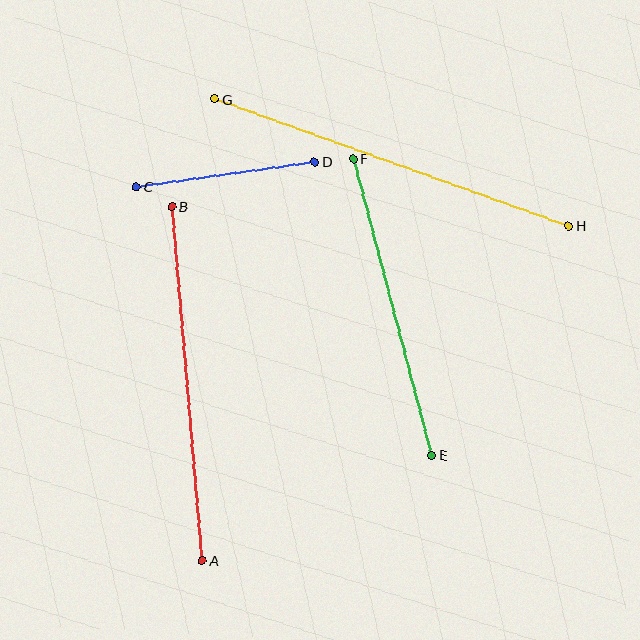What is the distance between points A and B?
The distance is approximately 355 pixels.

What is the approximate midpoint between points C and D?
The midpoint is at approximately (226, 174) pixels.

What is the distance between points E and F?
The distance is approximately 306 pixels.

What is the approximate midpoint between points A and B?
The midpoint is at approximately (187, 384) pixels.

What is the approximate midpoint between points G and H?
The midpoint is at approximately (392, 163) pixels.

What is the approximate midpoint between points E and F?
The midpoint is at approximately (393, 307) pixels.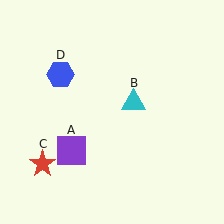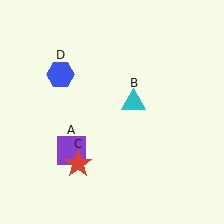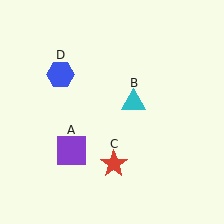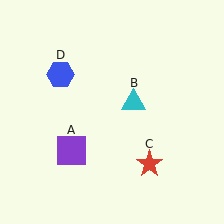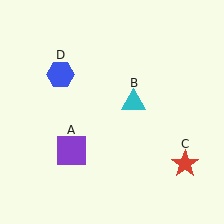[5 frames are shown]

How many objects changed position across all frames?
1 object changed position: red star (object C).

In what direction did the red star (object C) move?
The red star (object C) moved right.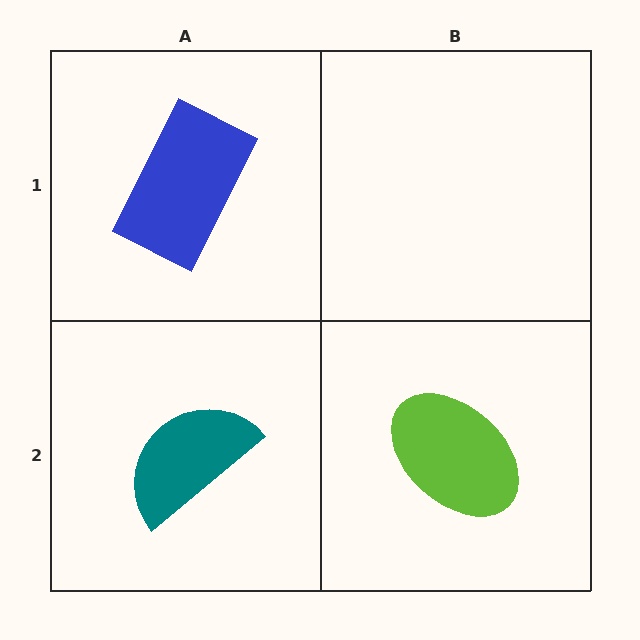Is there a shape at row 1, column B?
No, that cell is empty.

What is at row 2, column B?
A lime ellipse.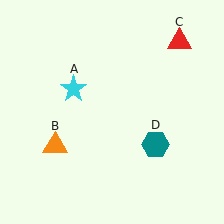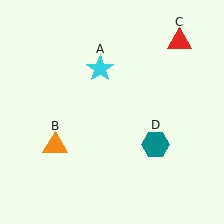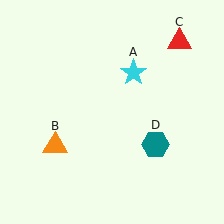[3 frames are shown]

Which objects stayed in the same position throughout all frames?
Orange triangle (object B) and red triangle (object C) and teal hexagon (object D) remained stationary.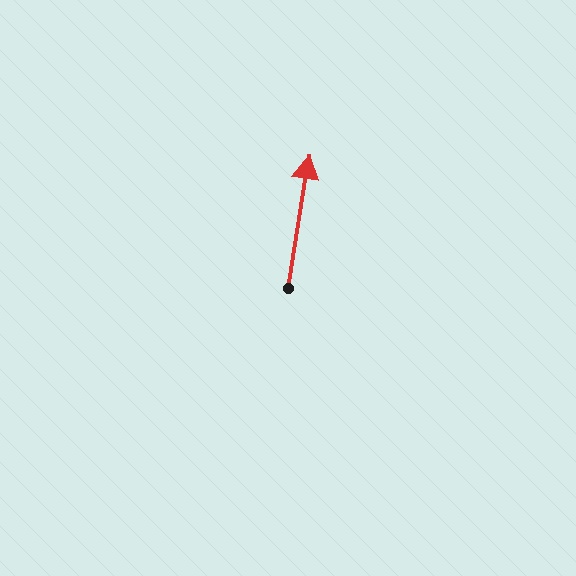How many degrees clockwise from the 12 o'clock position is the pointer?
Approximately 9 degrees.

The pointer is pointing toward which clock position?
Roughly 12 o'clock.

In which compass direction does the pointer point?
North.